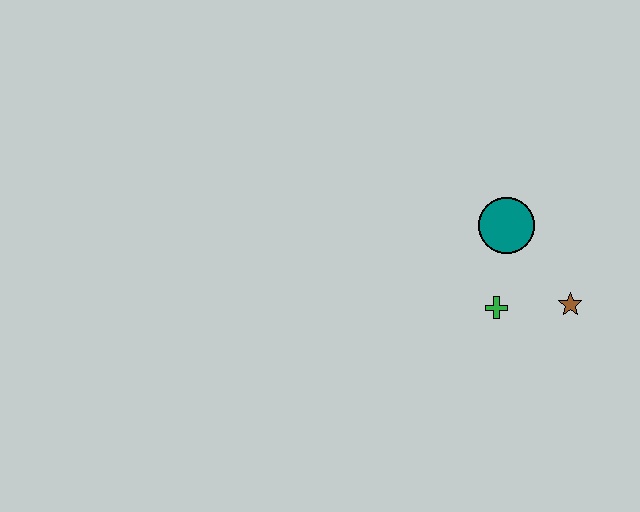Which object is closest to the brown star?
The green cross is closest to the brown star.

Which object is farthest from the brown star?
The teal circle is farthest from the brown star.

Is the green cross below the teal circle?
Yes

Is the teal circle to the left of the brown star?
Yes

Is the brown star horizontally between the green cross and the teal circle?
No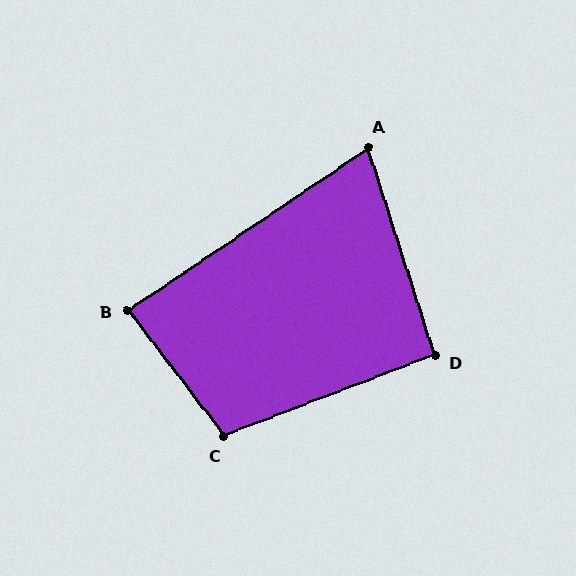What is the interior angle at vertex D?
Approximately 93 degrees (approximately right).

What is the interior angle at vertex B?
Approximately 87 degrees (approximately right).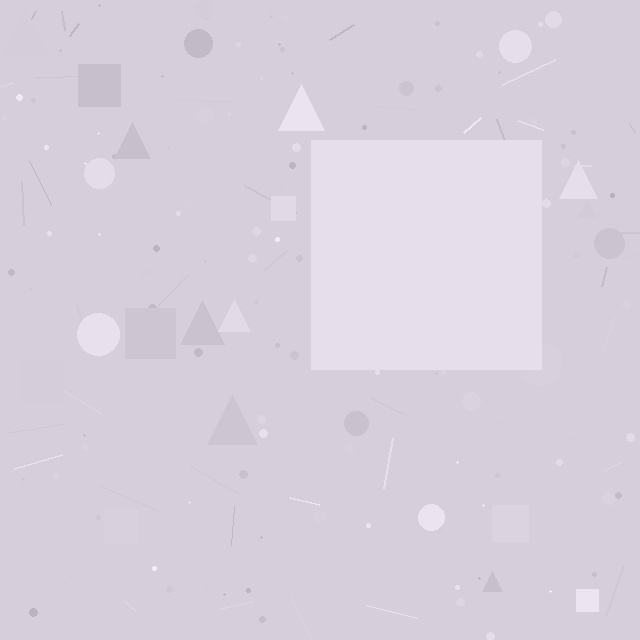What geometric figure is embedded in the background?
A square is embedded in the background.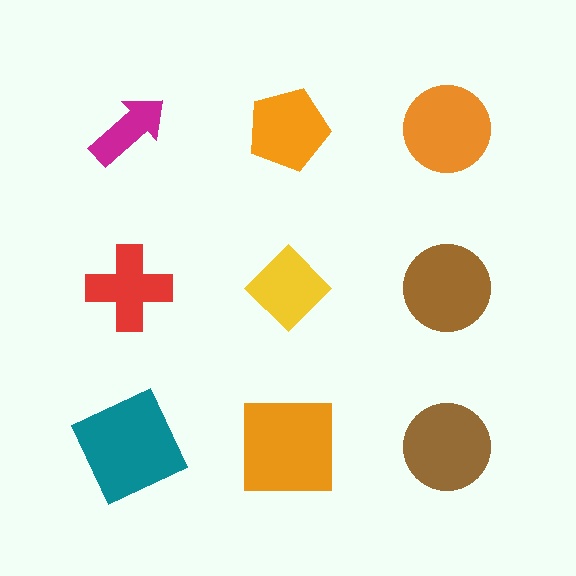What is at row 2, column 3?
A brown circle.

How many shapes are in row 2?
3 shapes.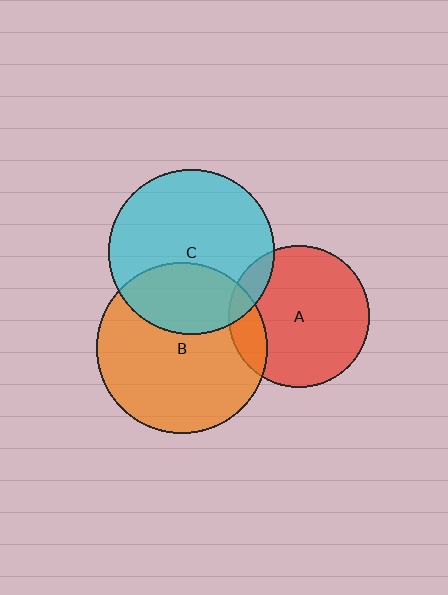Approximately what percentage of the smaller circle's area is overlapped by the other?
Approximately 35%.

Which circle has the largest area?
Circle B (orange).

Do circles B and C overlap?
Yes.